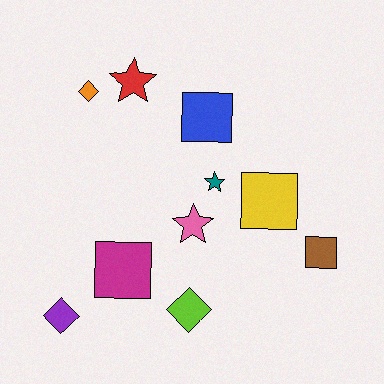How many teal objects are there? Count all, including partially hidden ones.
There is 1 teal object.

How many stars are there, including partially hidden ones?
There are 3 stars.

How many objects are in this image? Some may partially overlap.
There are 10 objects.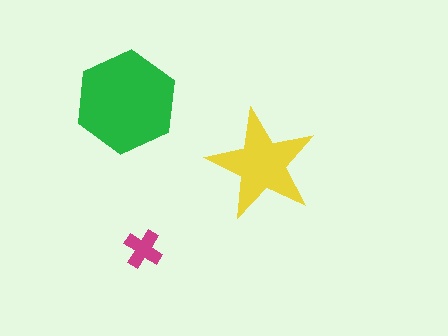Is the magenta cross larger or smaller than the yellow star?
Smaller.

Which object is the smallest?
The magenta cross.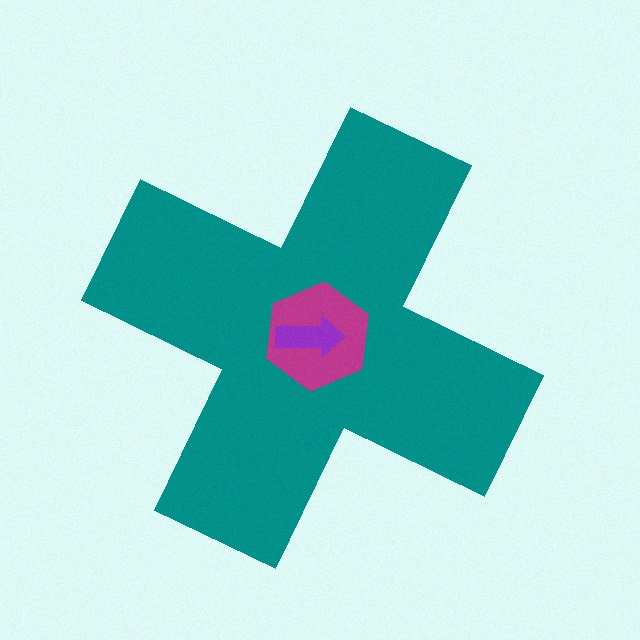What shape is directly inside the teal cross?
The magenta hexagon.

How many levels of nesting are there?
3.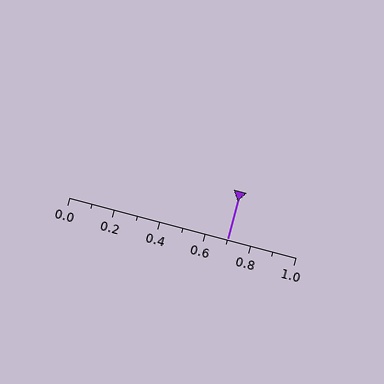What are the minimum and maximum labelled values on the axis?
The axis runs from 0.0 to 1.0.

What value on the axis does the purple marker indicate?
The marker indicates approximately 0.7.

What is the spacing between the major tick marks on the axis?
The major ticks are spaced 0.2 apart.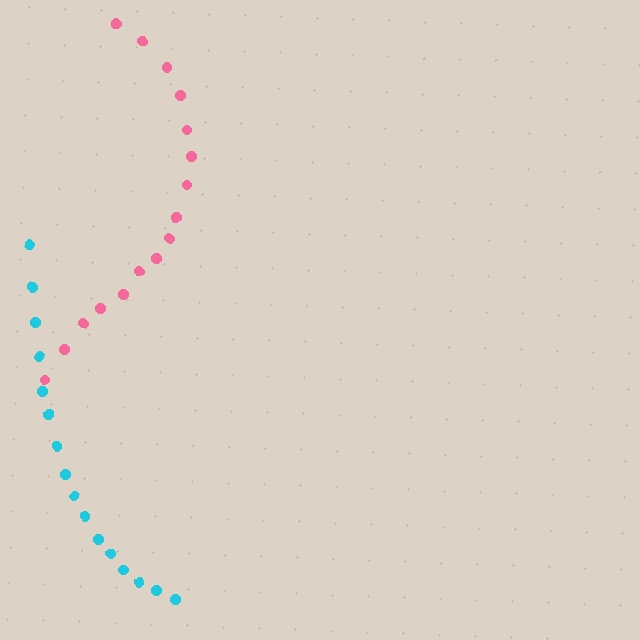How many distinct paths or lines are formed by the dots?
There are 2 distinct paths.